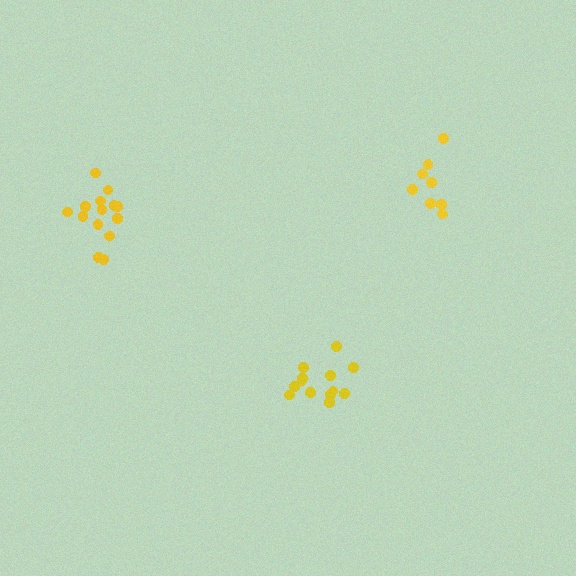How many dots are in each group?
Group 1: 13 dots, Group 2: 14 dots, Group 3: 8 dots (35 total).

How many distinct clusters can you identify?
There are 3 distinct clusters.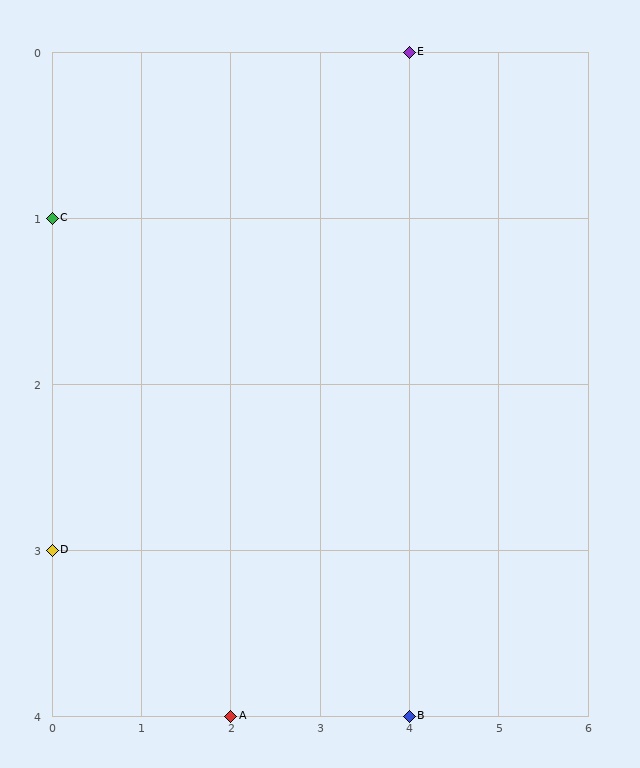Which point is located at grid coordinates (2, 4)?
Point A is at (2, 4).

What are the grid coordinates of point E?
Point E is at grid coordinates (4, 0).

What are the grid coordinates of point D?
Point D is at grid coordinates (0, 3).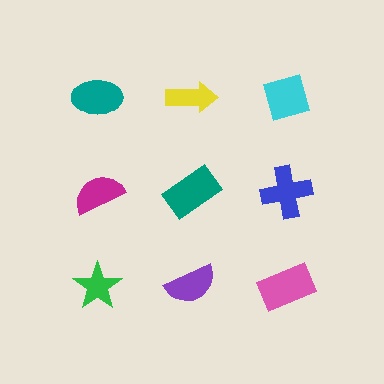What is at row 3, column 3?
A pink rectangle.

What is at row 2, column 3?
A blue cross.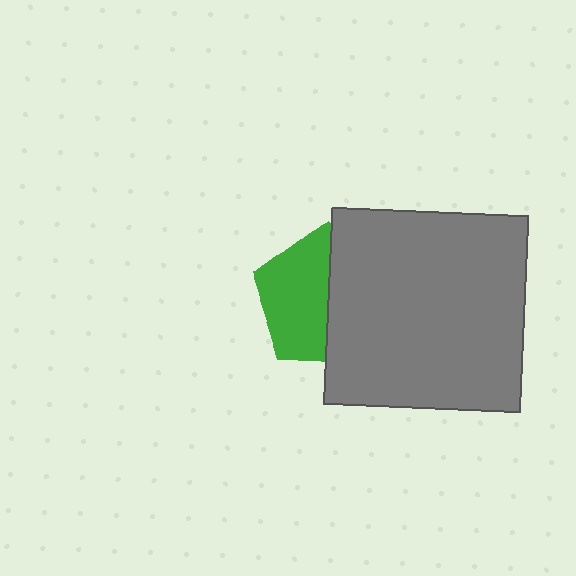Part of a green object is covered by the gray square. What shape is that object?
It is a pentagon.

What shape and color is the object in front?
The object in front is a gray square.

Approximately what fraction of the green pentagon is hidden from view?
Roughly 48% of the green pentagon is hidden behind the gray square.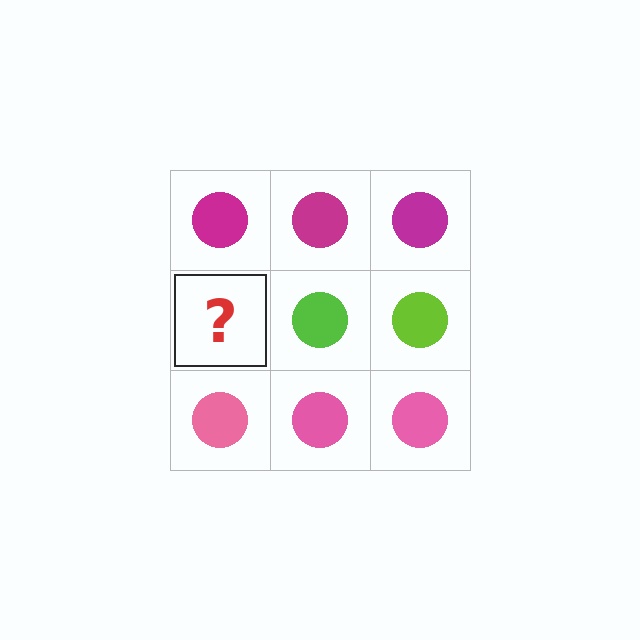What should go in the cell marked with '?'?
The missing cell should contain a lime circle.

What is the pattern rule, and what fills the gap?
The rule is that each row has a consistent color. The gap should be filled with a lime circle.